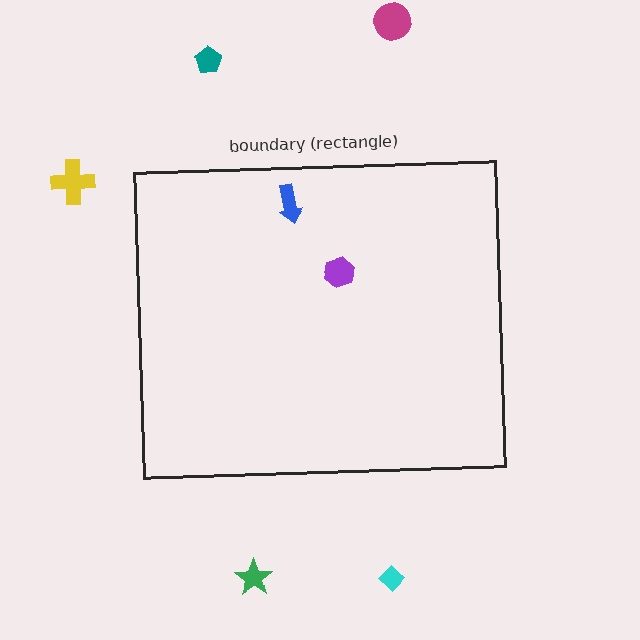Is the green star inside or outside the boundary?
Outside.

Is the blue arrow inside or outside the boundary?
Inside.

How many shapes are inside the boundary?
2 inside, 5 outside.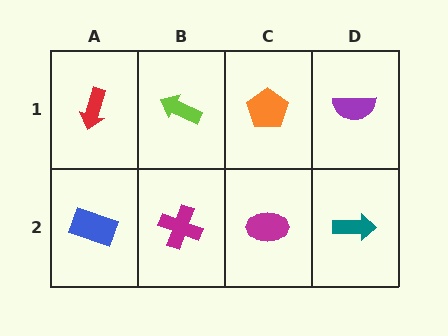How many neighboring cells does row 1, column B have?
3.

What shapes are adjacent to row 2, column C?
An orange pentagon (row 1, column C), a magenta cross (row 2, column B), a teal arrow (row 2, column D).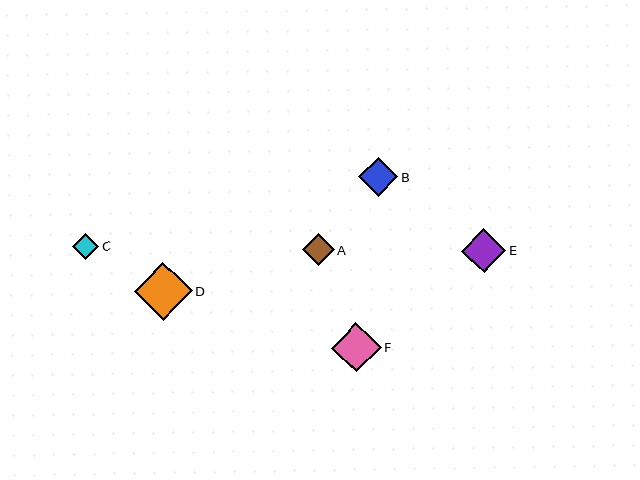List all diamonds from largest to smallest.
From largest to smallest: D, F, E, B, A, C.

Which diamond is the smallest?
Diamond C is the smallest with a size of approximately 26 pixels.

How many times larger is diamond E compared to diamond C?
Diamond E is approximately 1.7 times the size of diamond C.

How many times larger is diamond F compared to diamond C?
Diamond F is approximately 1.9 times the size of diamond C.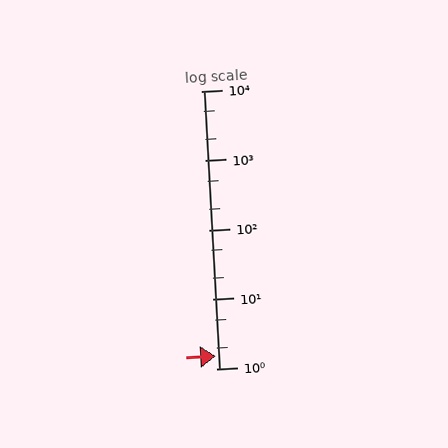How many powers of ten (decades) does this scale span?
The scale spans 4 decades, from 1 to 10000.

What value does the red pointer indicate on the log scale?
The pointer indicates approximately 1.5.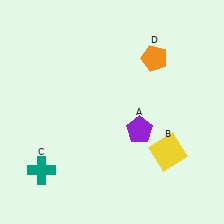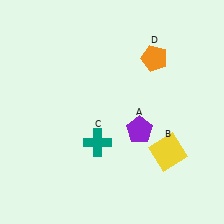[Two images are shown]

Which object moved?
The teal cross (C) moved right.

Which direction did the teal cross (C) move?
The teal cross (C) moved right.